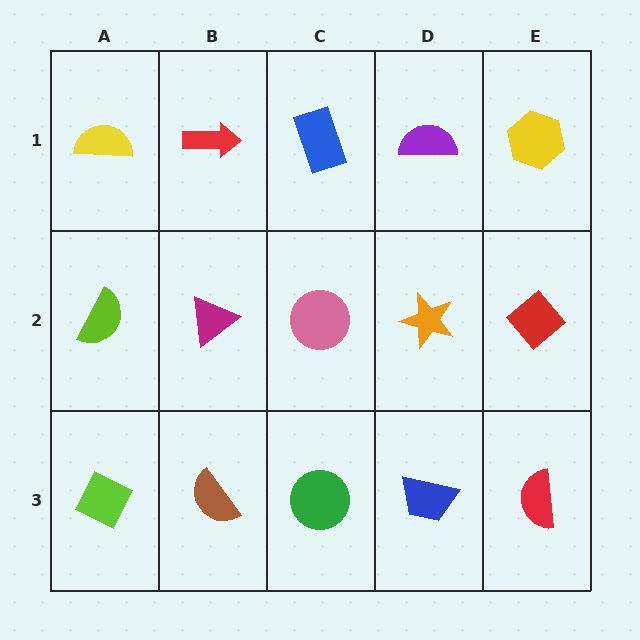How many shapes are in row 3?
5 shapes.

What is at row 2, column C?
A pink circle.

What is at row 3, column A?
A lime diamond.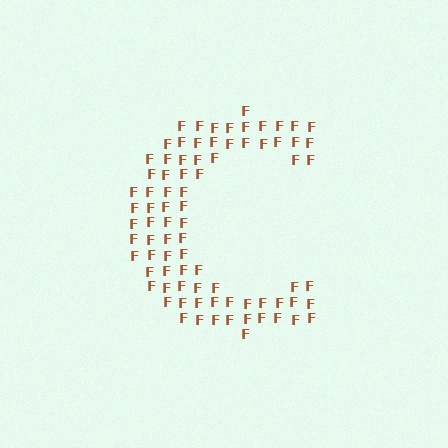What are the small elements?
The small elements are letter F's.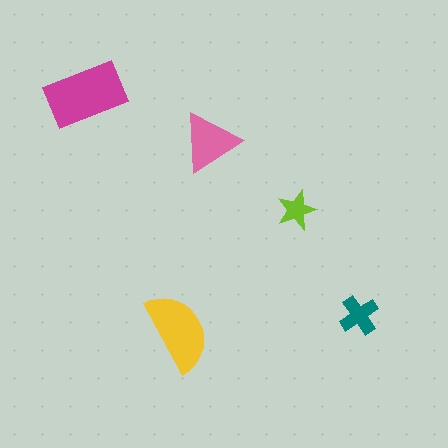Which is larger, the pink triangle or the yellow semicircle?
The yellow semicircle.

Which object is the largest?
The magenta rectangle.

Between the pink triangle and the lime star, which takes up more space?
The pink triangle.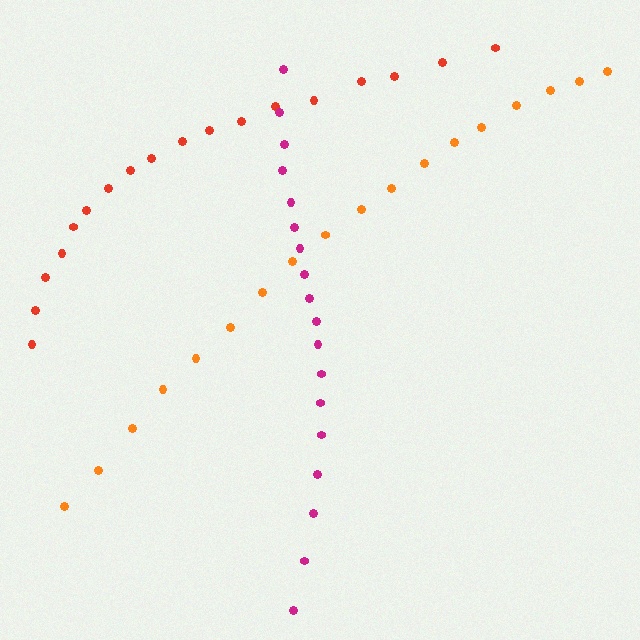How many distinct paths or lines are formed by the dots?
There are 3 distinct paths.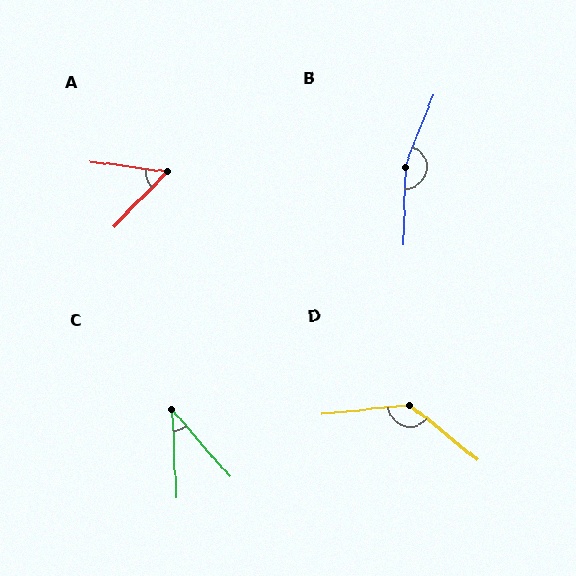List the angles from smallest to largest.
C (38°), A (54°), D (135°), B (159°).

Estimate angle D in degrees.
Approximately 135 degrees.